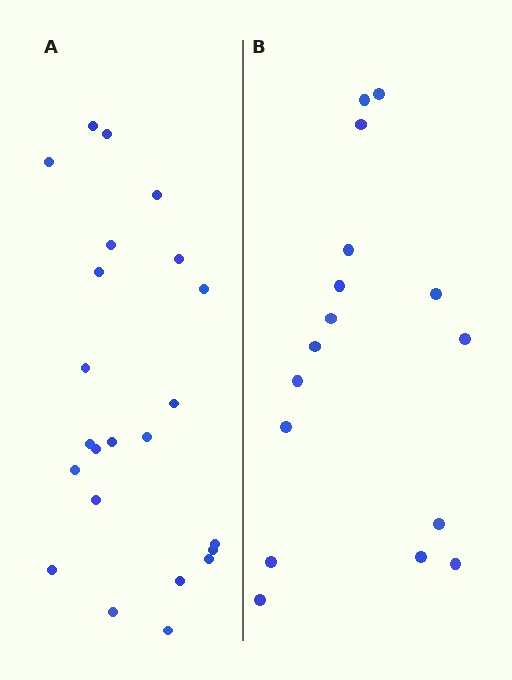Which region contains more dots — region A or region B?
Region A (the left region) has more dots.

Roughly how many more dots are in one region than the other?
Region A has roughly 8 or so more dots than region B.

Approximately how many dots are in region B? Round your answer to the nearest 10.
About 20 dots. (The exact count is 16, which rounds to 20.)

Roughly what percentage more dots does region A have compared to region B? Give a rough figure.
About 45% more.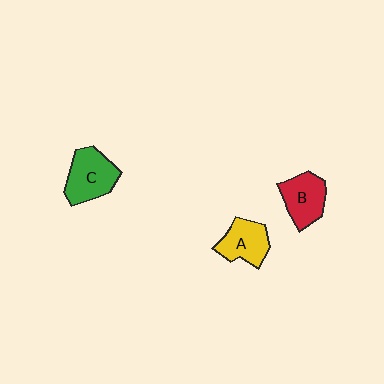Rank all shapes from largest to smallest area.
From largest to smallest: C (green), B (red), A (yellow).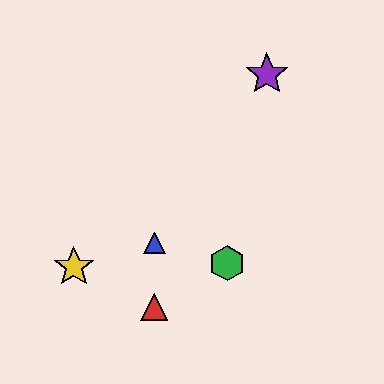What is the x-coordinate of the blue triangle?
The blue triangle is at x≈154.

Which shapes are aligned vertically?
The red triangle, the blue triangle are aligned vertically.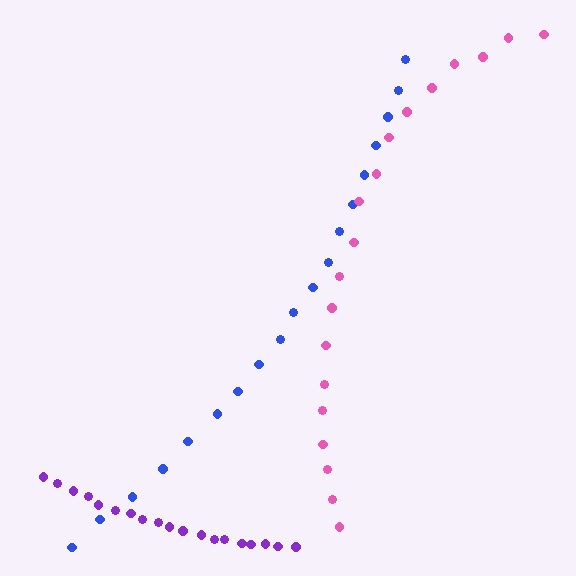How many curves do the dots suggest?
There are 3 distinct paths.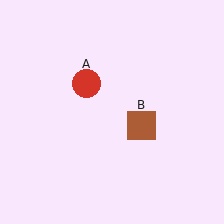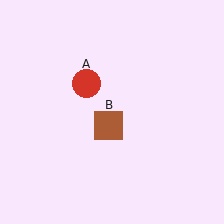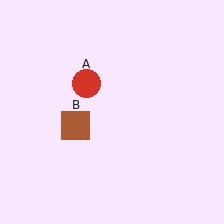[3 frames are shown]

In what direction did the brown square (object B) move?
The brown square (object B) moved left.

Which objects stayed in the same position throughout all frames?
Red circle (object A) remained stationary.